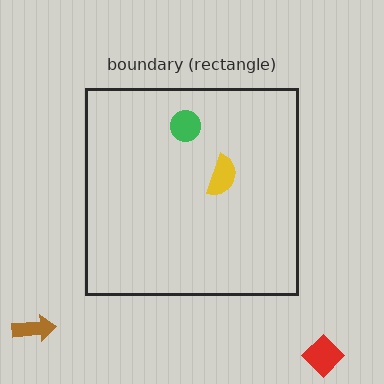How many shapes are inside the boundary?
2 inside, 2 outside.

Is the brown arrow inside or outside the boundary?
Outside.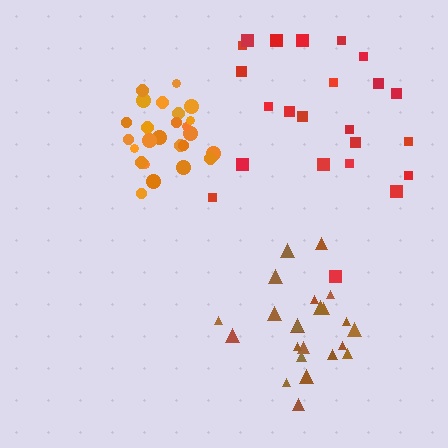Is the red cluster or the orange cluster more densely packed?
Orange.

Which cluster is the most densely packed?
Orange.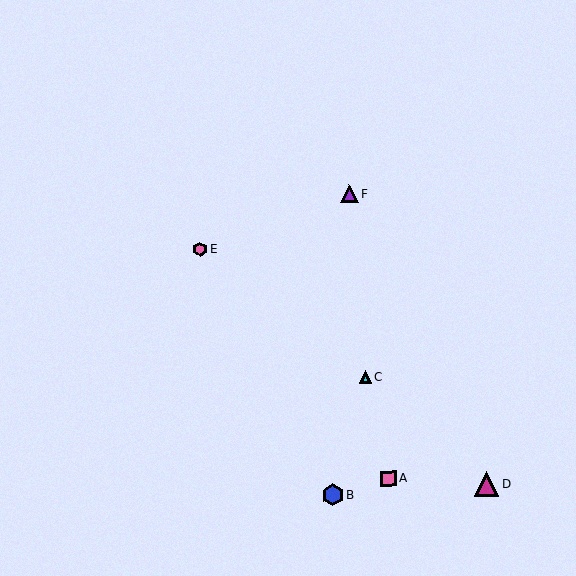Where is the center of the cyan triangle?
The center of the cyan triangle is at (366, 377).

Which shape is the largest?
The magenta triangle (labeled D) is the largest.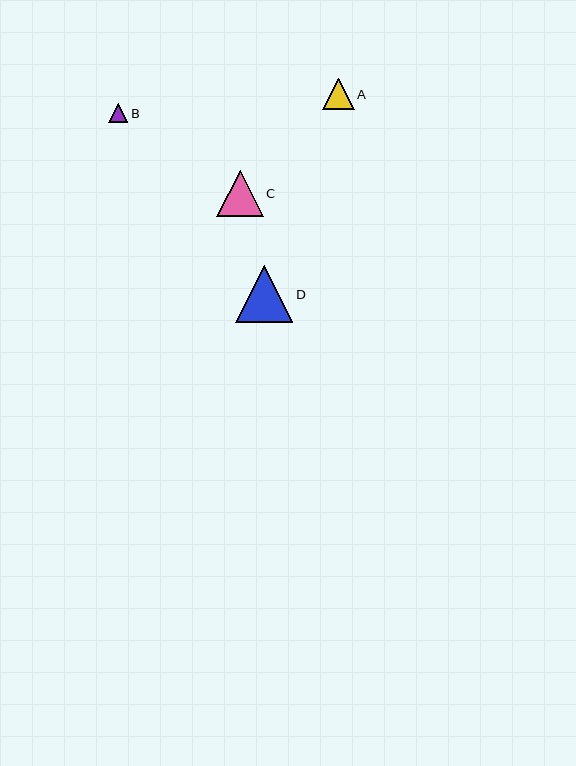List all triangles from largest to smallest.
From largest to smallest: D, C, A, B.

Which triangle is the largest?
Triangle D is the largest with a size of approximately 57 pixels.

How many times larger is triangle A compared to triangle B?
Triangle A is approximately 1.7 times the size of triangle B.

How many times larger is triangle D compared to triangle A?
Triangle D is approximately 1.8 times the size of triangle A.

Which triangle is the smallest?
Triangle B is the smallest with a size of approximately 19 pixels.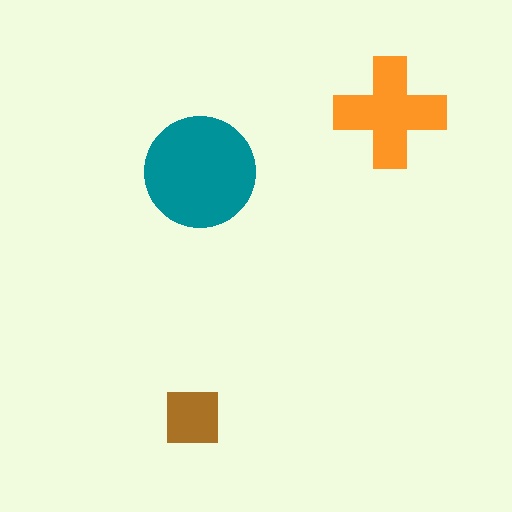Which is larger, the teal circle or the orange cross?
The teal circle.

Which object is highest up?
The orange cross is topmost.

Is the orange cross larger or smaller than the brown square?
Larger.